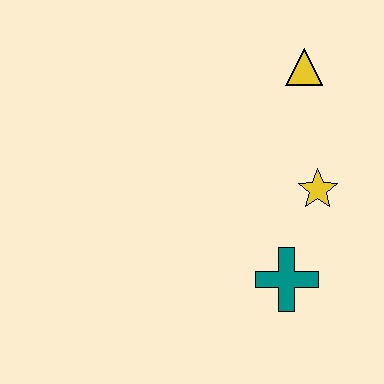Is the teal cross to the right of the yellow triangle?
No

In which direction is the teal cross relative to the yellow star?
The teal cross is below the yellow star.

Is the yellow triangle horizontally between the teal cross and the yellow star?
Yes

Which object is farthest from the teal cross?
The yellow triangle is farthest from the teal cross.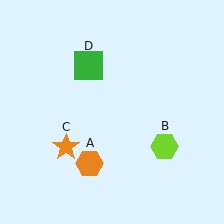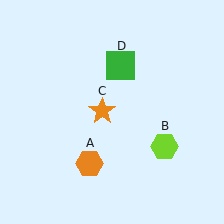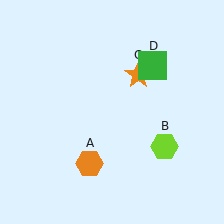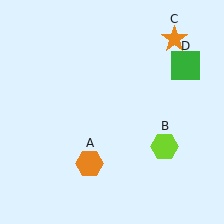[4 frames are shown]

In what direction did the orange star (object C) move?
The orange star (object C) moved up and to the right.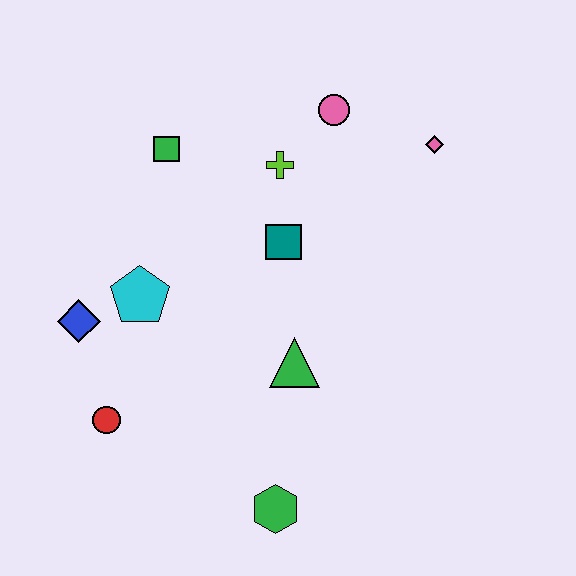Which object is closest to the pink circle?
The lime cross is closest to the pink circle.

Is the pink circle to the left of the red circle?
No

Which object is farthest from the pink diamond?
The red circle is farthest from the pink diamond.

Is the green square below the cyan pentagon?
No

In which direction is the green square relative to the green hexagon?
The green square is above the green hexagon.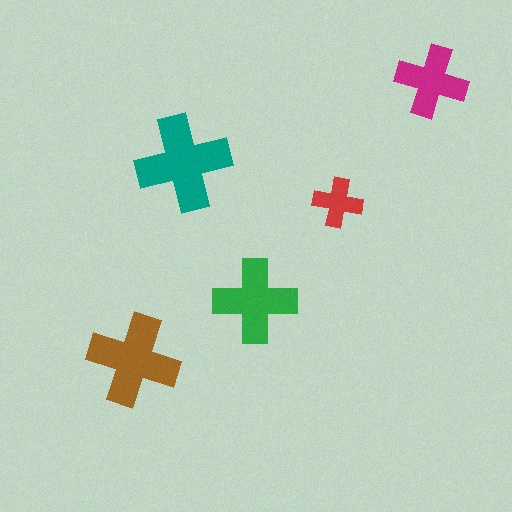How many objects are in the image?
There are 5 objects in the image.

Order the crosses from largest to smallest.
the teal one, the brown one, the green one, the magenta one, the red one.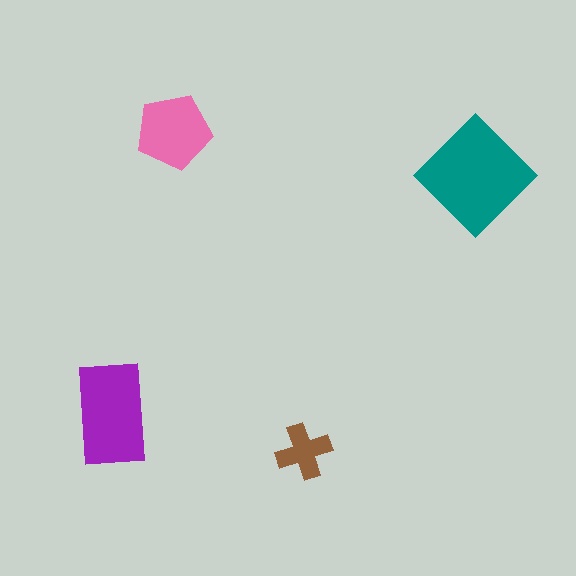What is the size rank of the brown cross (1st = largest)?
4th.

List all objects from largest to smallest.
The teal diamond, the purple rectangle, the pink pentagon, the brown cross.